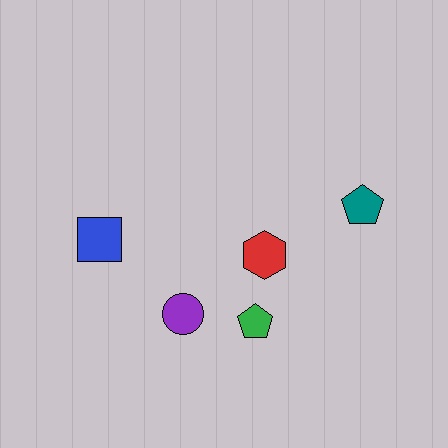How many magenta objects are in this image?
There are no magenta objects.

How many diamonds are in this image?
There are no diamonds.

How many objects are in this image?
There are 5 objects.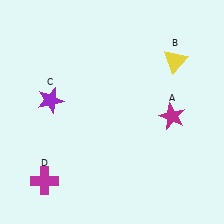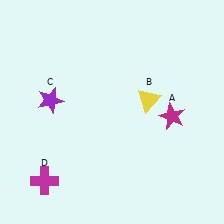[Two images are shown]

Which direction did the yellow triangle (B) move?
The yellow triangle (B) moved down.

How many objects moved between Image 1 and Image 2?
1 object moved between the two images.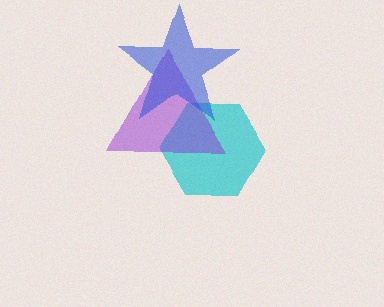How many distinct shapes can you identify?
There are 3 distinct shapes: a cyan hexagon, a purple triangle, a blue star.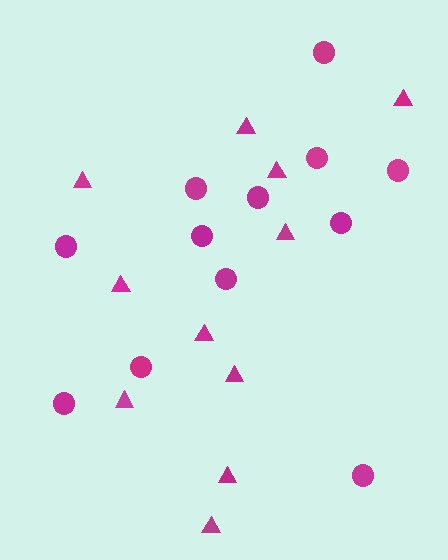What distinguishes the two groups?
There are 2 groups: one group of triangles (11) and one group of circles (12).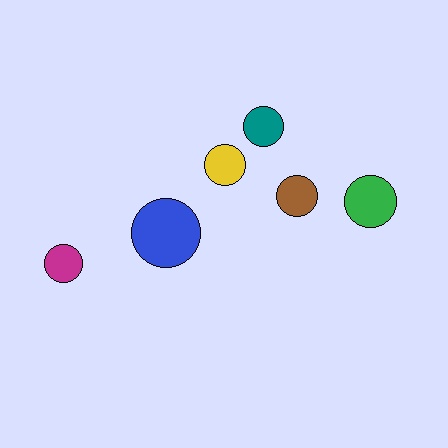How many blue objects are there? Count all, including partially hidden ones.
There is 1 blue object.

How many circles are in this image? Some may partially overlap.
There are 6 circles.